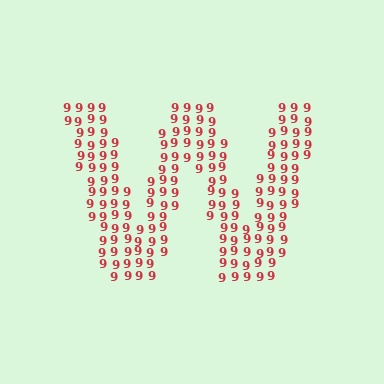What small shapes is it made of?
It is made of small digit 9's.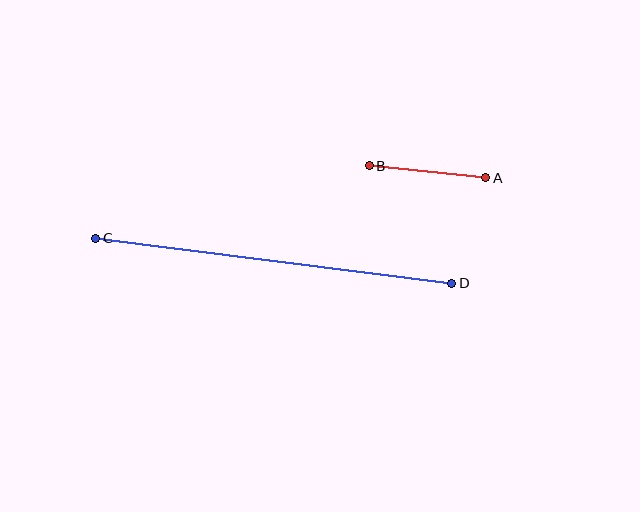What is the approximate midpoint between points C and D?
The midpoint is at approximately (274, 261) pixels.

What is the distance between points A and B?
The distance is approximately 117 pixels.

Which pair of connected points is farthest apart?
Points C and D are farthest apart.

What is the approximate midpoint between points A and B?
The midpoint is at approximately (427, 172) pixels.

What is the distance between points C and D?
The distance is approximately 359 pixels.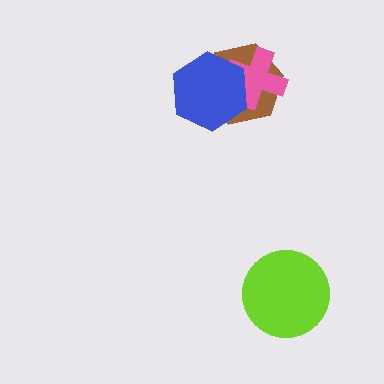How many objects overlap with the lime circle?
0 objects overlap with the lime circle.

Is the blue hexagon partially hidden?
No, no other shape covers it.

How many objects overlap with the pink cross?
2 objects overlap with the pink cross.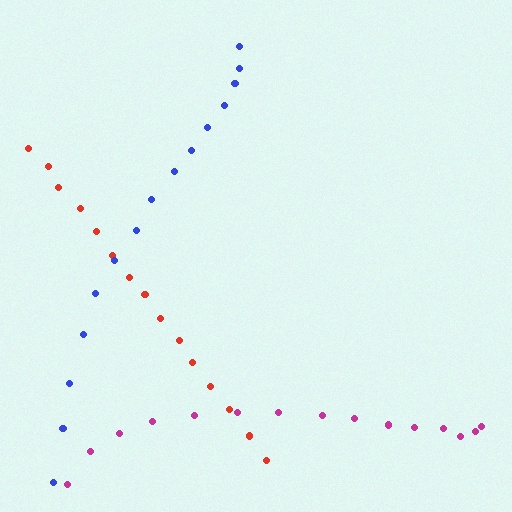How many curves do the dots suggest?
There are 3 distinct paths.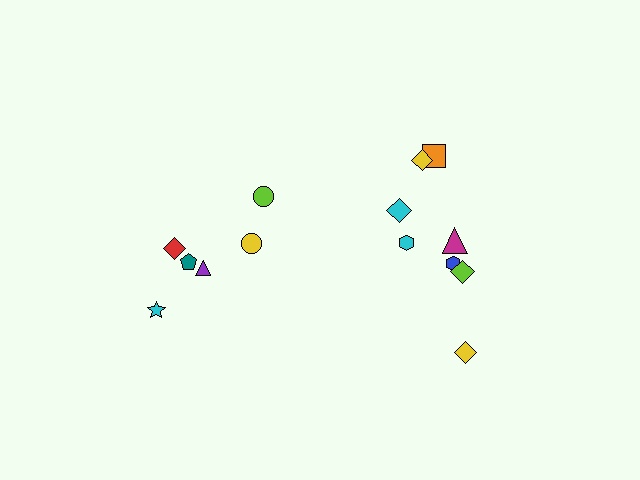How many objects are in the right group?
There are 8 objects.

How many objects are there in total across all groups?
There are 14 objects.